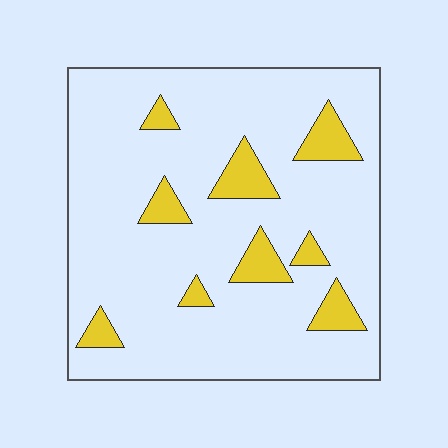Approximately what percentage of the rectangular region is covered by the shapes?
Approximately 15%.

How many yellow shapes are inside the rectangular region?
9.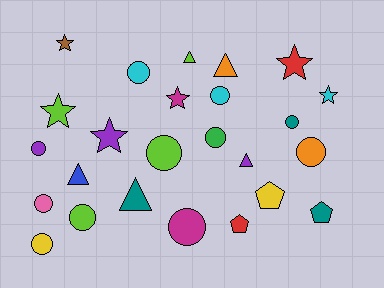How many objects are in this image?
There are 25 objects.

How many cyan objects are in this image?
There are 3 cyan objects.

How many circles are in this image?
There are 11 circles.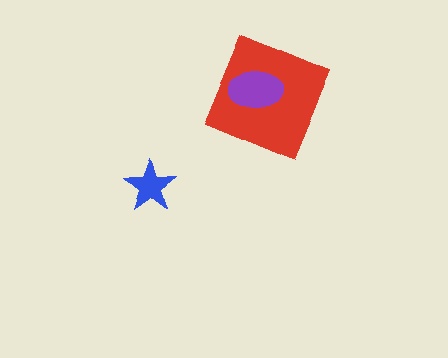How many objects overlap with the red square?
1 object overlaps with the red square.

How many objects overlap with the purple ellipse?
1 object overlaps with the purple ellipse.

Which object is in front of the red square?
The purple ellipse is in front of the red square.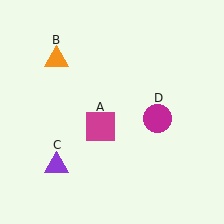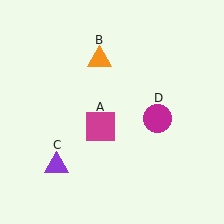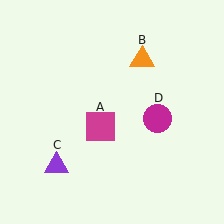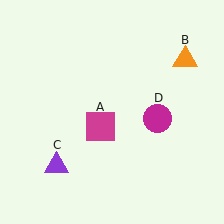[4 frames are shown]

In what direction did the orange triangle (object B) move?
The orange triangle (object B) moved right.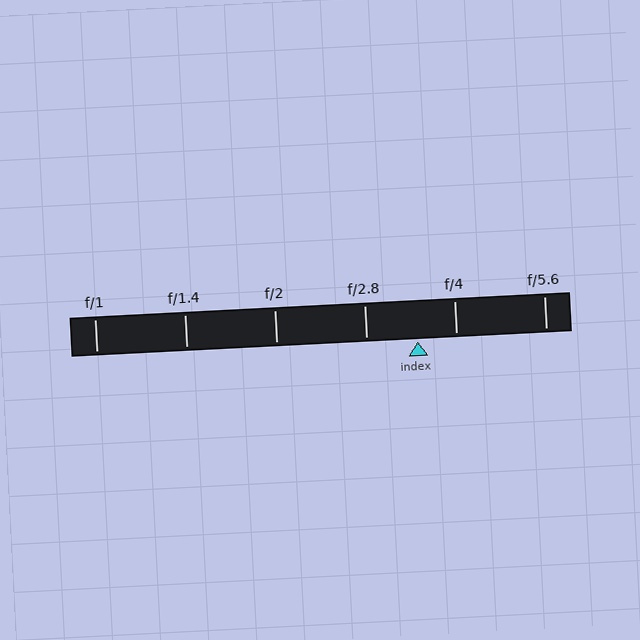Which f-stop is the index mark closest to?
The index mark is closest to f/4.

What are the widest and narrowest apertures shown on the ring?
The widest aperture shown is f/1 and the narrowest is f/5.6.